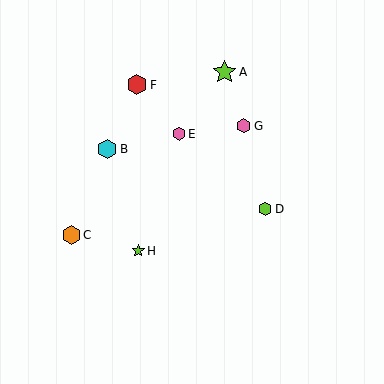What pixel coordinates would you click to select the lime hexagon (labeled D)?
Click at (265, 209) to select the lime hexagon D.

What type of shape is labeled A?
Shape A is a lime star.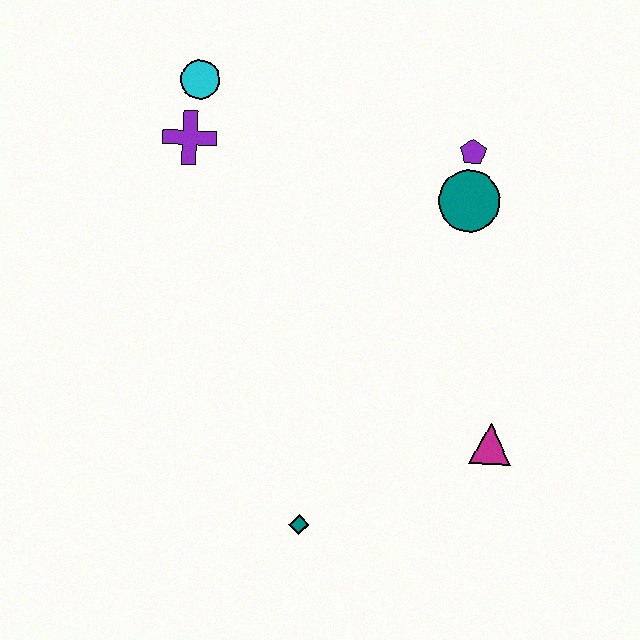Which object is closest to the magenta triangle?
The teal diamond is closest to the magenta triangle.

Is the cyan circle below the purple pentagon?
No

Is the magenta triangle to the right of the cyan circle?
Yes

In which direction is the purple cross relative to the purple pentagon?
The purple cross is to the left of the purple pentagon.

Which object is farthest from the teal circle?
The teal diamond is farthest from the teal circle.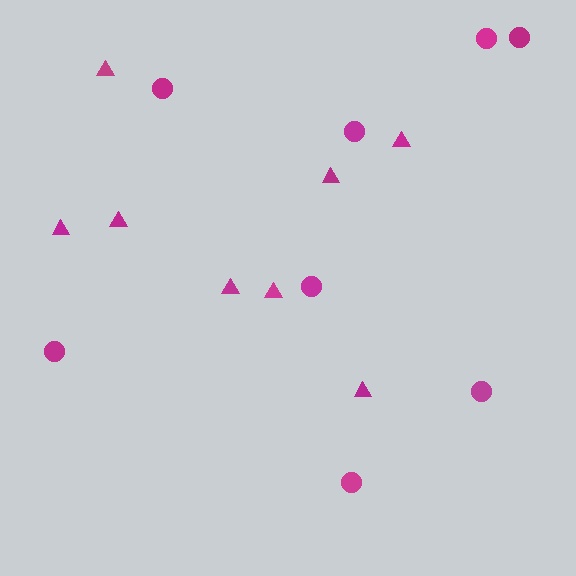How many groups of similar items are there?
There are 2 groups: one group of triangles (8) and one group of circles (8).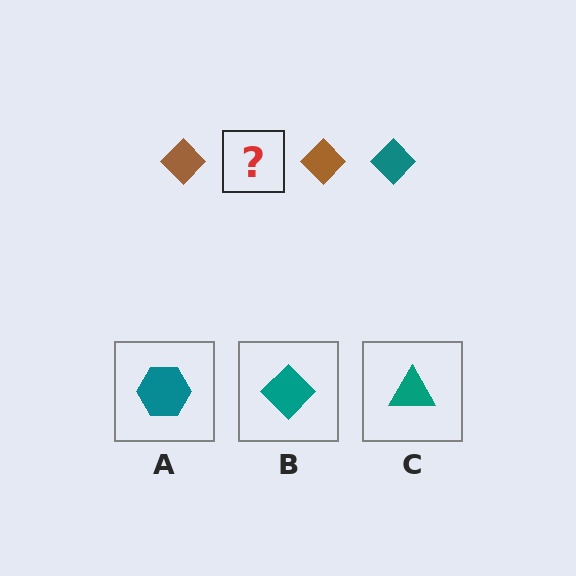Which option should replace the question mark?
Option B.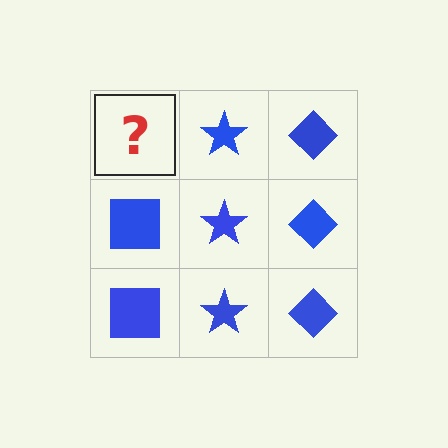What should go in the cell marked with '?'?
The missing cell should contain a blue square.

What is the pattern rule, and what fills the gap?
The rule is that each column has a consistent shape. The gap should be filled with a blue square.